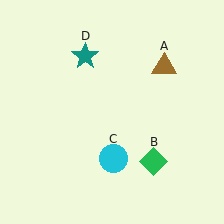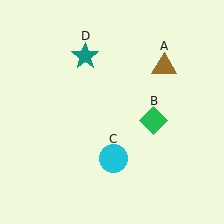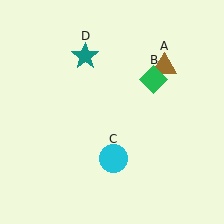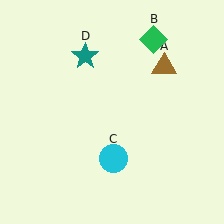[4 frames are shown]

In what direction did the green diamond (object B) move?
The green diamond (object B) moved up.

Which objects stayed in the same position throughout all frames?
Brown triangle (object A) and cyan circle (object C) and teal star (object D) remained stationary.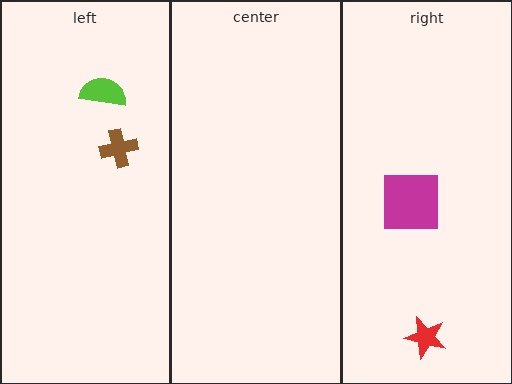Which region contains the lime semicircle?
The left region.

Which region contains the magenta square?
The right region.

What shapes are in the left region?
The lime semicircle, the brown cross.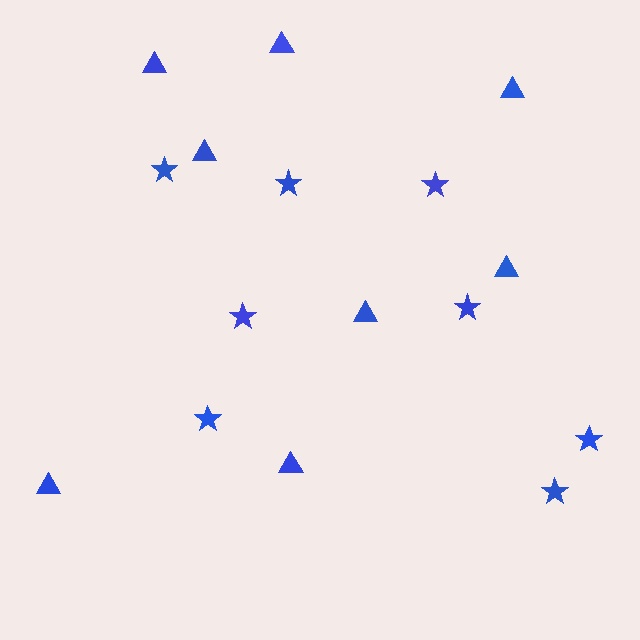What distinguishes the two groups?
There are 2 groups: one group of triangles (8) and one group of stars (8).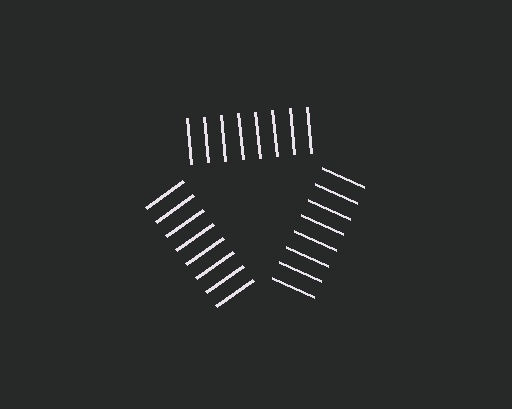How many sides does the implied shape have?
3 sides — the line-ends trace a triangle.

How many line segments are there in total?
24 — 8 along each of the 3 edges.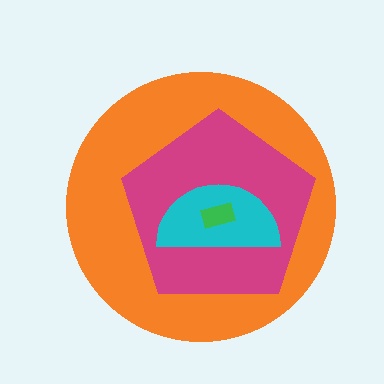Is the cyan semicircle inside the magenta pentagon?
Yes.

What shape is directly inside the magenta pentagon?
The cyan semicircle.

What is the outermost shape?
The orange circle.